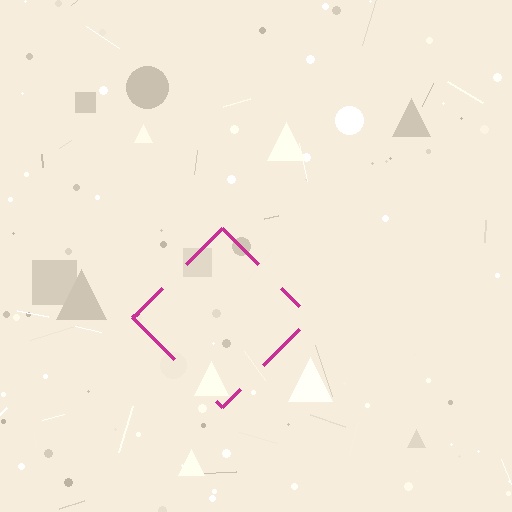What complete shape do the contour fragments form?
The contour fragments form a diamond.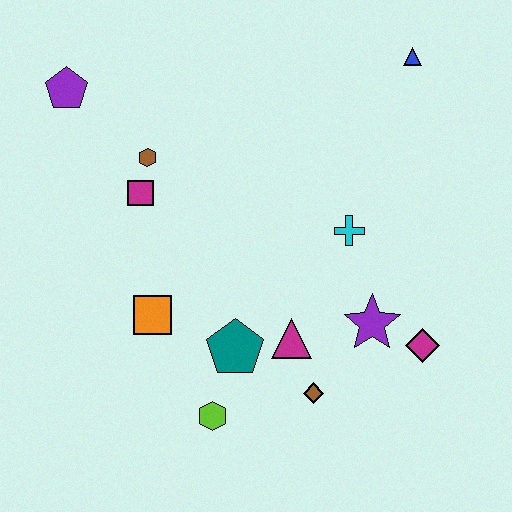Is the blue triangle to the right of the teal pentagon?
Yes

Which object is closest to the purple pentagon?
The brown hexagon is closest to the purple pentagon.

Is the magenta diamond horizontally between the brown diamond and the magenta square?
No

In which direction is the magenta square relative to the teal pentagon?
The magenta square is above the teal pentagon.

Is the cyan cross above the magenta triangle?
Yes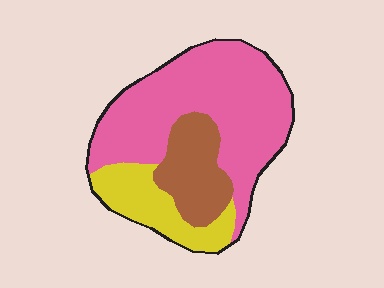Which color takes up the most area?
Pink, at roughly 60%.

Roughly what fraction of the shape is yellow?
Yellow takes up about one fifth (1/5) of the shape.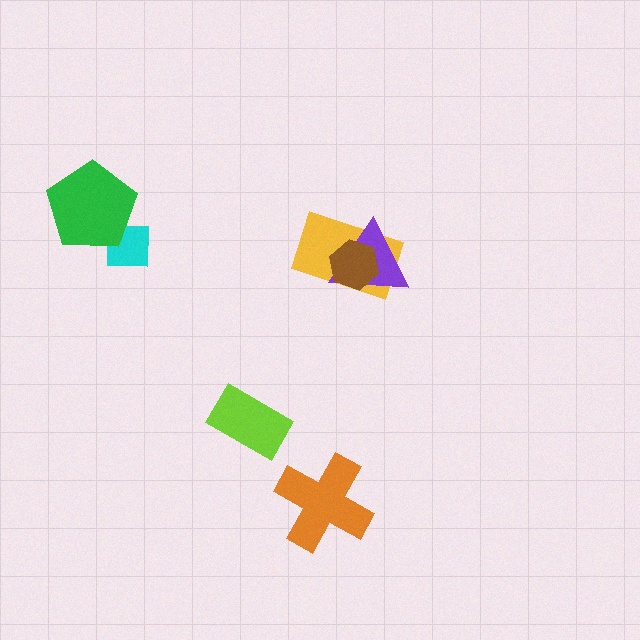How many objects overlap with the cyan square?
1 object overlaps with the cyan square.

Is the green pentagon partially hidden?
No, no other shape covers it.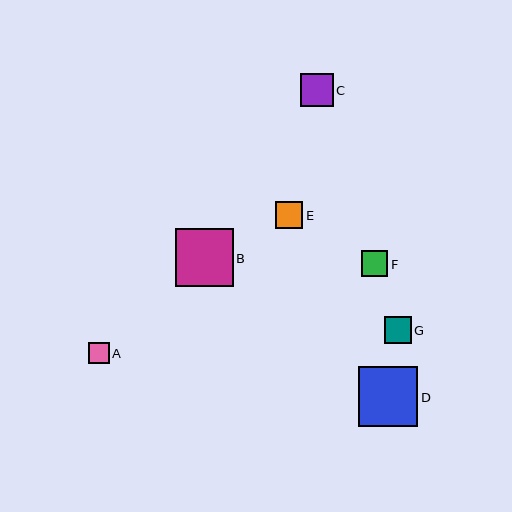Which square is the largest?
Square D is the largest with a size of approximately 60 pixels.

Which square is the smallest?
Square A is the smallest with a size of approximately 21 pixels.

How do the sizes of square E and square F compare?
Square E and square F are approximately the same size.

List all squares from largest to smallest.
From largest to smallest: D, B, C, G, E, F, A.